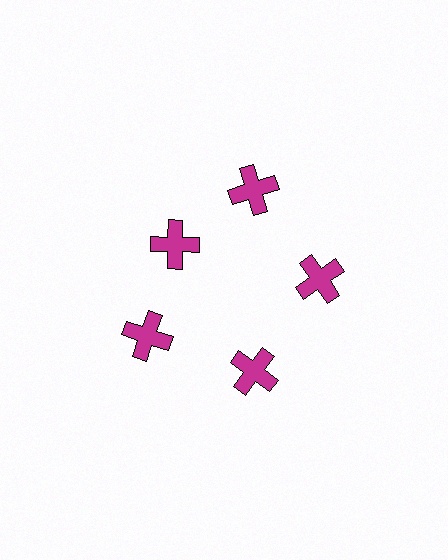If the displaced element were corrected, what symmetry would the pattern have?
It would have 5-fold rotational symmetry — the pattern would map onto itself every 72 degrees.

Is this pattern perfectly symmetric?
No. The 5 magenta crosses are arranged in a ring, but one element near the 10 o'clock position is pulled inward toward the center, breaking the 5-fold rotational symmetry.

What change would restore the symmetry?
The symmetry would be restored by moving it outward, back onto the ring so that all 5 crosses sit at equal angles and equal distance from the center.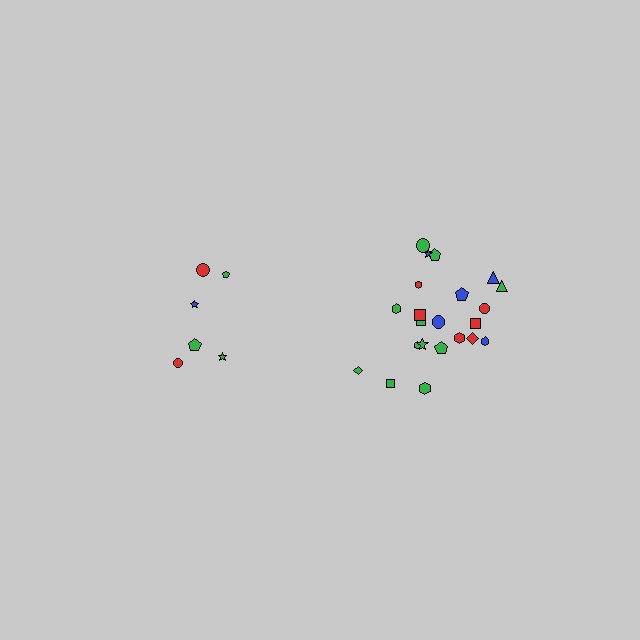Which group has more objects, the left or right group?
The right group.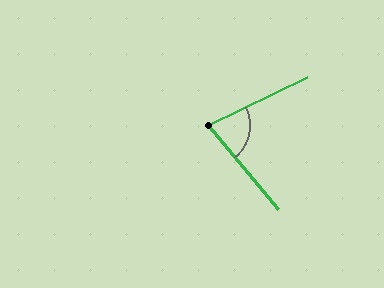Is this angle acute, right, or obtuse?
It is acute.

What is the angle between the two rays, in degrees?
Approximately 76 degrees.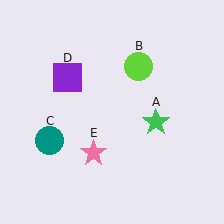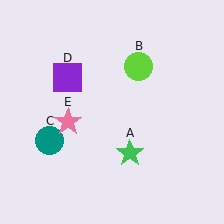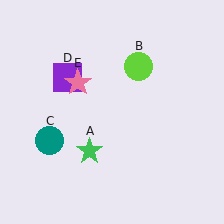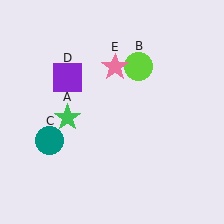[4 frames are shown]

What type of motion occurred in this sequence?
The green star (object A), pink star (object E) rotated clockwise around the center of the scene.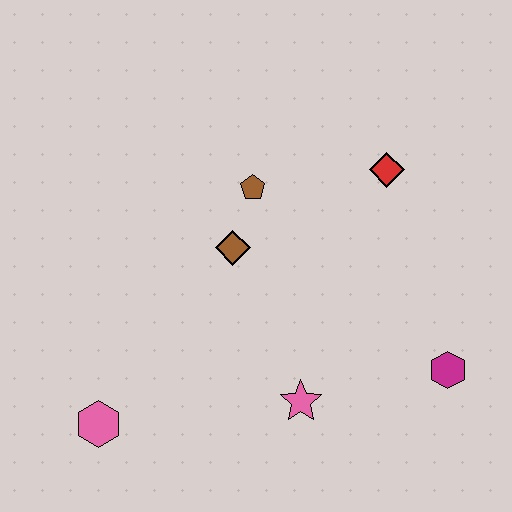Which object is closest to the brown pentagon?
The brown diamond is closest to the brown pentagon.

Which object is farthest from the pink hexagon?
The red diamond is farthest from the pink hexagon.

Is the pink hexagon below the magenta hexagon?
Yes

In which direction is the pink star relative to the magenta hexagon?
The pink star is to the left of the magenta hexagon.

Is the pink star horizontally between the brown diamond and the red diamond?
Yes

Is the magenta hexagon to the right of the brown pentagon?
Yes